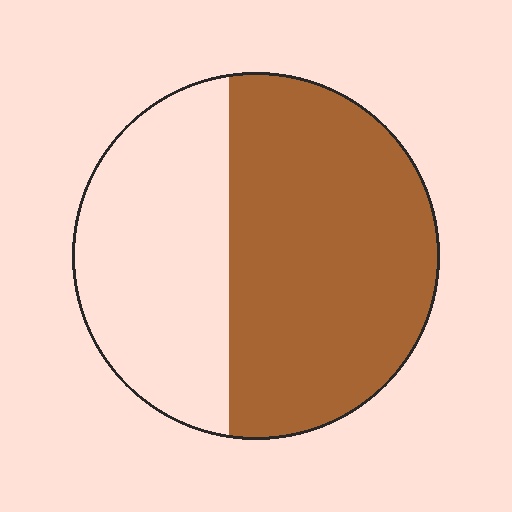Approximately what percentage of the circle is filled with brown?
Approximately 60%.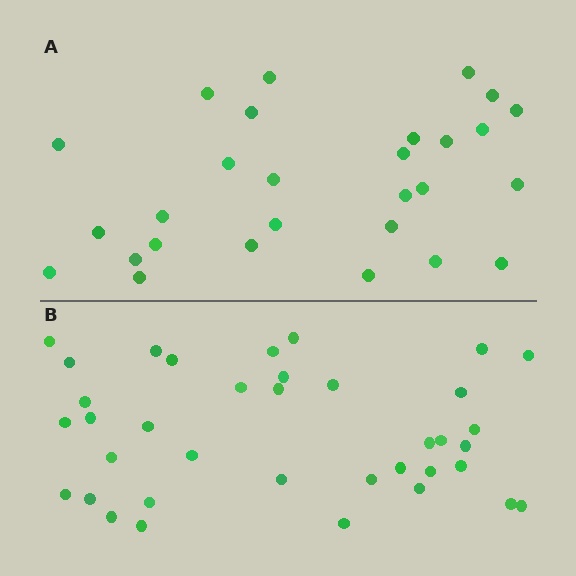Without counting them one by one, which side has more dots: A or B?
Region B (the bottom region) has more dots.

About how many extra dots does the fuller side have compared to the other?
Region B has roughly 8 or so more dots than region A.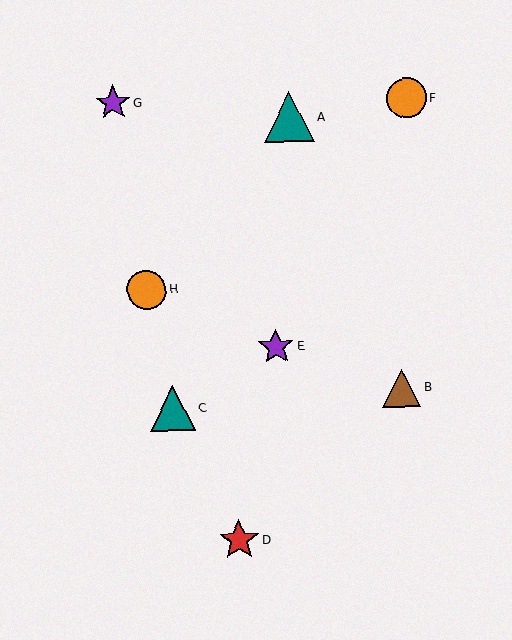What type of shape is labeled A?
Shape A is a teal triangle.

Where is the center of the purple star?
The center of the purple star is at (276, 347).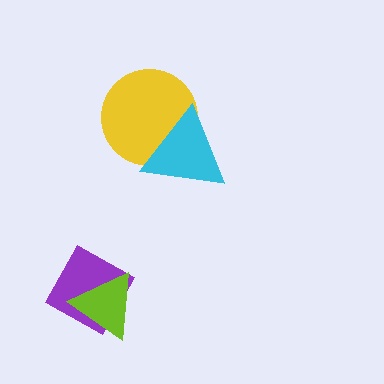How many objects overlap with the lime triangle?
1 object overlaps with the lime triangle.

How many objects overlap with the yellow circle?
1 object overlaps with the yellow circle.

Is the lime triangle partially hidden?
No, no other shape covers it.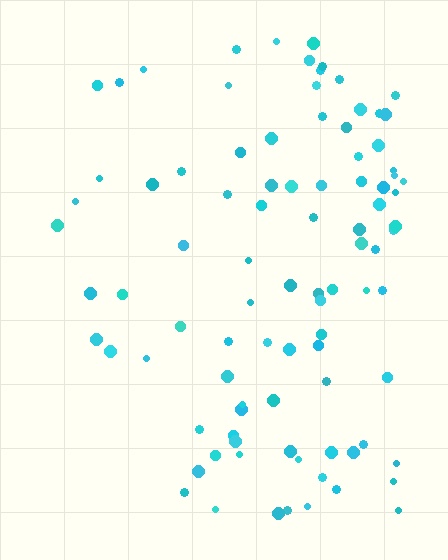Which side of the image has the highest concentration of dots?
The right.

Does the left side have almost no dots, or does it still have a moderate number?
Still a moderate number, just noticeably fewer than the right.